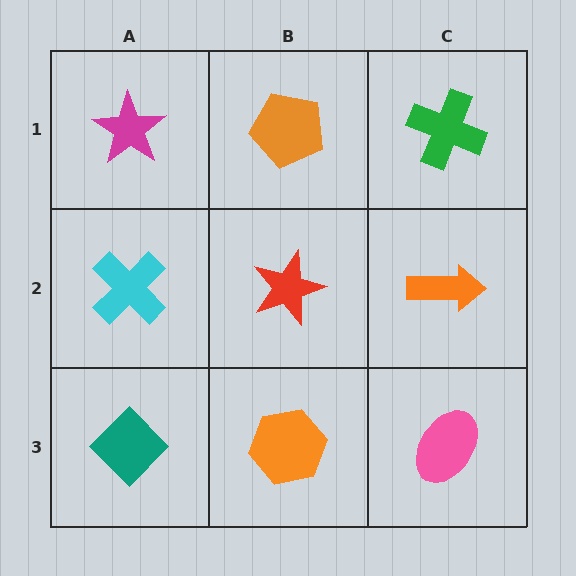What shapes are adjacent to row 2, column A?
A magenta star (row 1, column A), a teal diamond (row 3, column A), a red star (row 2, column B).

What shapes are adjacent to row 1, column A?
A cyan cross (row 2, column A), an orange pentagon (row 1, column B).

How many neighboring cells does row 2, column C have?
3.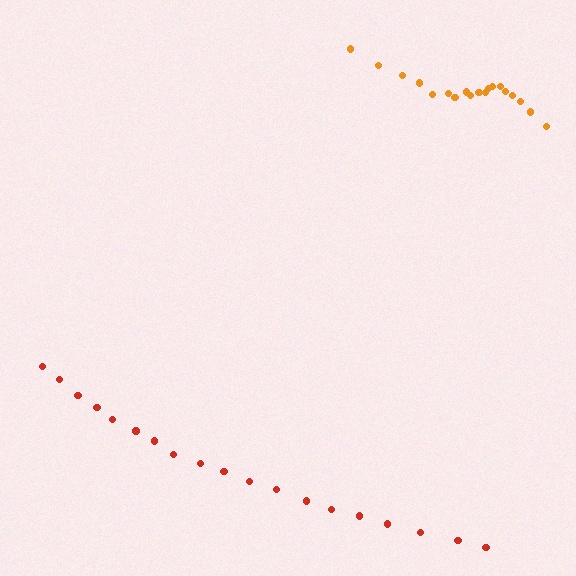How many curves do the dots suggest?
There are 2 distinct paths.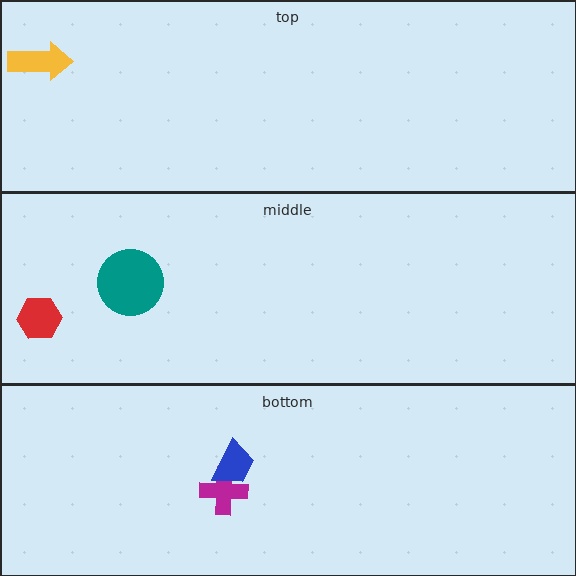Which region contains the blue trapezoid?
The bottom region.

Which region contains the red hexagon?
The middle region.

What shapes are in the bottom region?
The magenta cross, the blue trapezoid.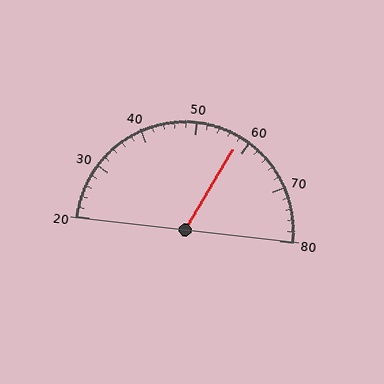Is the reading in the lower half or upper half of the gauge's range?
The reading is in the upper half of the range (20 to 80).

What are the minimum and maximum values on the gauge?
The gauge ranges from 20 to 80.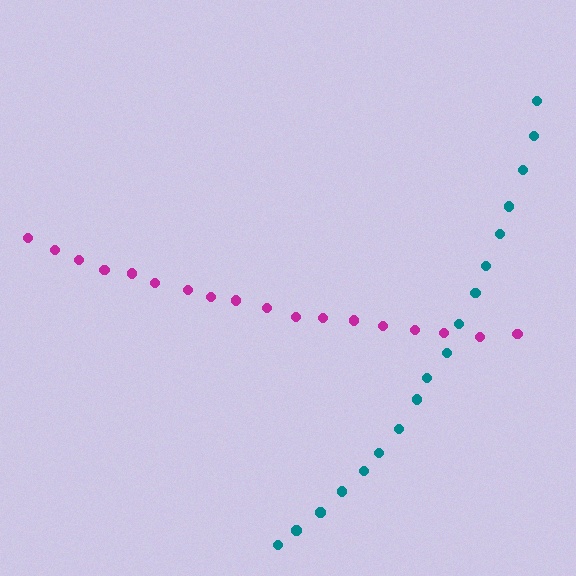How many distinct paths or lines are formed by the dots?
There are 2 distinct paths.